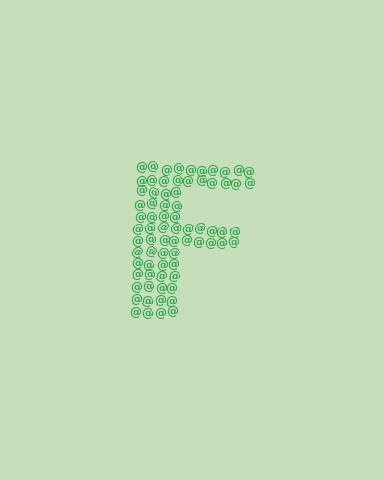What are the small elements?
The small elements are at signs.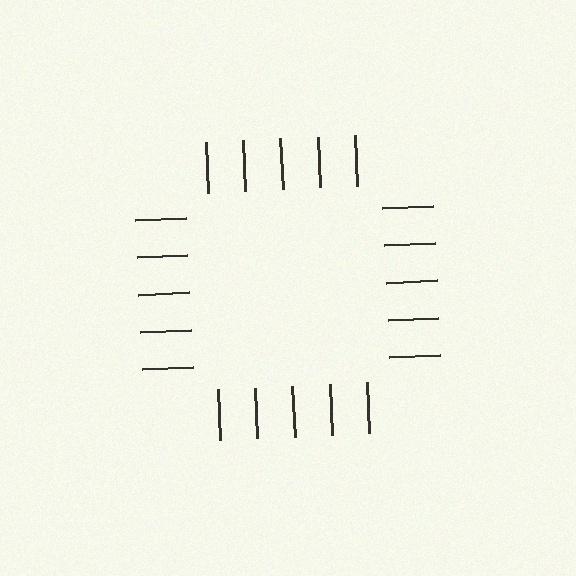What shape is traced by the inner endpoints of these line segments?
An illusory square — the line segments terminate on its edges but no continuous stroke is drawn.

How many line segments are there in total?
20 — 5 along each of the 4 edges.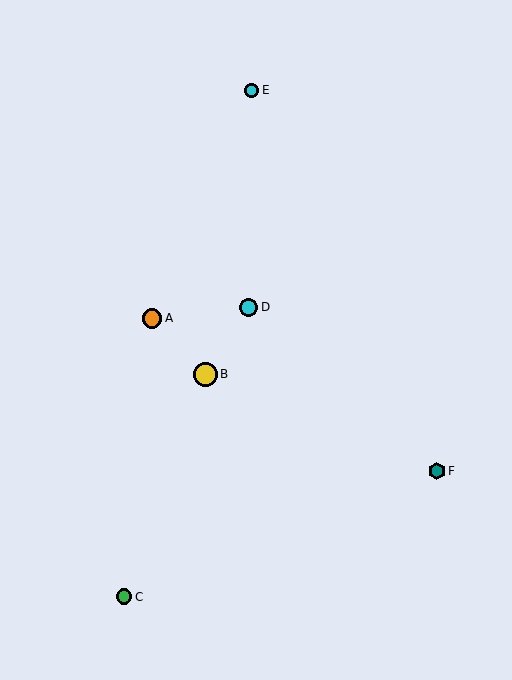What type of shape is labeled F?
Shape F is a teal hexagon.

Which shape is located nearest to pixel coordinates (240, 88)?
The cyan circle (labeled E) at (252, 90) is nearest to that location.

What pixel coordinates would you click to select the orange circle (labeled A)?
Click at (152, 318) to select the orange circle A.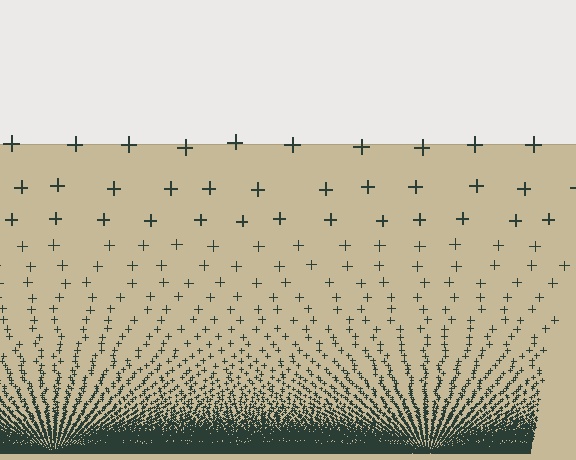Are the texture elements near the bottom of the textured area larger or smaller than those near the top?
Smaller. The gradient is inverted — elements near the bottom are smaller and denser.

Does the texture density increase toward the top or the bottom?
Density increases toward the bottom.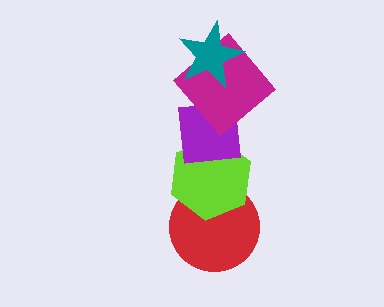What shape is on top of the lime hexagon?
The purple square is on top of the lime hexagon.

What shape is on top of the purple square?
The magenta diamond is on top of the purple square.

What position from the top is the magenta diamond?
The magenta diamond is 2nd from the top.